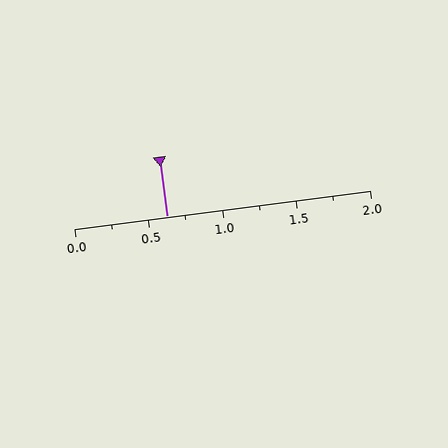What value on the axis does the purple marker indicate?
The marker indicates approximately 0.62.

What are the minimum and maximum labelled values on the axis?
The axis runs from 0.0 to 2.0.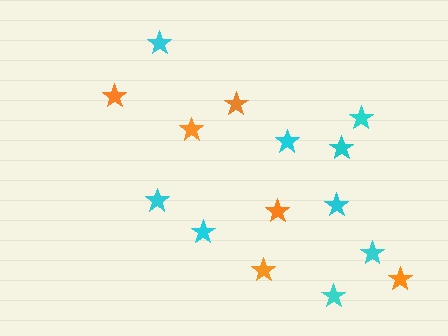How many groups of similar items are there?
There are 2 groups: one group of orange stars (6) and one group of cyan stars (9).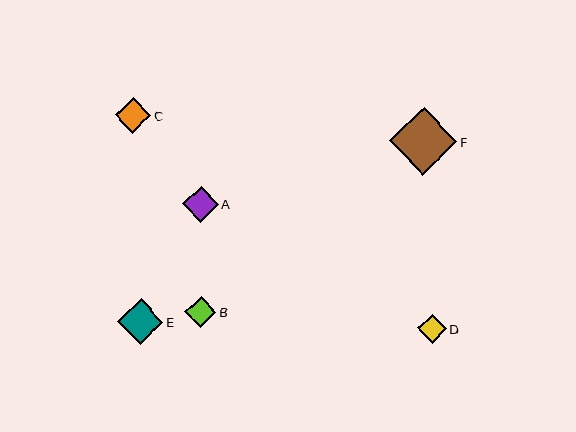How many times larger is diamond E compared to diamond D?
Diamond E is approximately 1.6 times the size of diamond D.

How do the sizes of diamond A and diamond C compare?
Diamond A and diamond C are approximately the same size.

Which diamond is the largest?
Diamond F is the largest with a size of approximately 67 pixels.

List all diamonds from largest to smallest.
From largest to smallest: F, E, A, C, B, D.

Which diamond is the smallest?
Diamond D is the smallest with a size of approximately 28 pixels.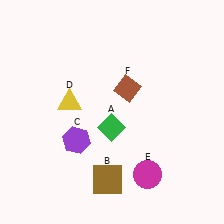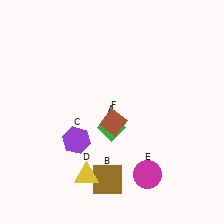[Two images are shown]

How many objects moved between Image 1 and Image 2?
2 objects moved between the two images.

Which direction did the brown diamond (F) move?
The brown diamond (F) moved down.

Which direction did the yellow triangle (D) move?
The yellow triangle (D) moved down.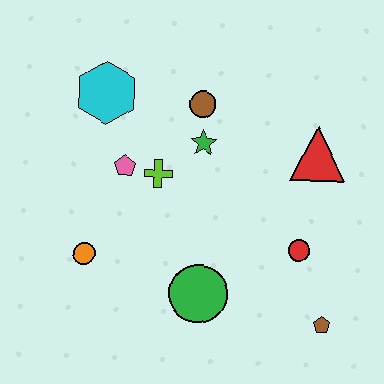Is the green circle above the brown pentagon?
Yes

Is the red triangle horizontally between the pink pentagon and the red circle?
No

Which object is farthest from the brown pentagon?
The cyan hexagon is farthest from the brown pentagon.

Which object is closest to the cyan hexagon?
The pink pentagon is closest to the cyan hexagon.